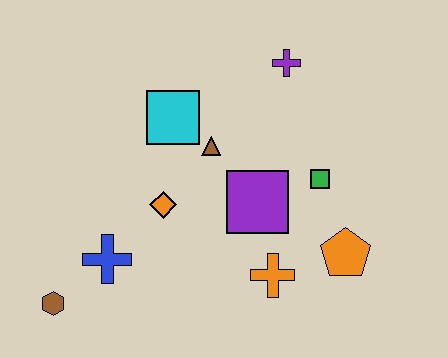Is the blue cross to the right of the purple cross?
No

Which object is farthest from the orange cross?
The brown hexagon is farthest from the orange cross.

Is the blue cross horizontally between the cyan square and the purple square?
No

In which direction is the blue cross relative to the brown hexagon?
The blue cross is to the right of the brown hexagon.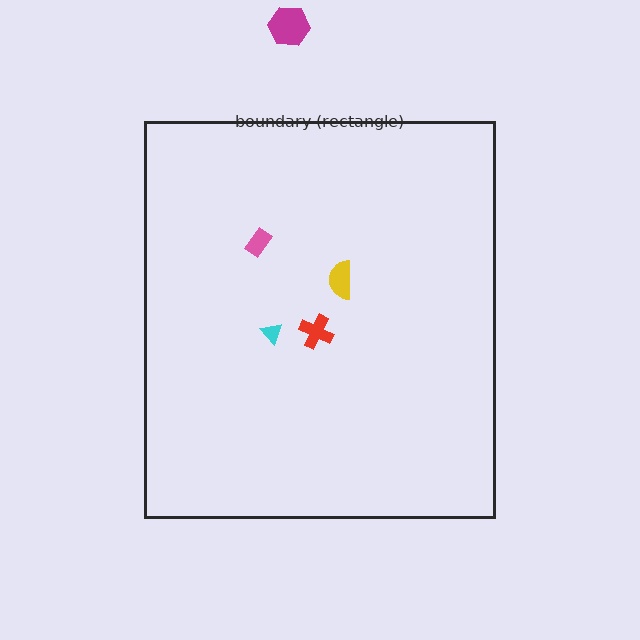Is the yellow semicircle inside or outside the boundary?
Inside.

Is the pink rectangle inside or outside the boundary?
Inside.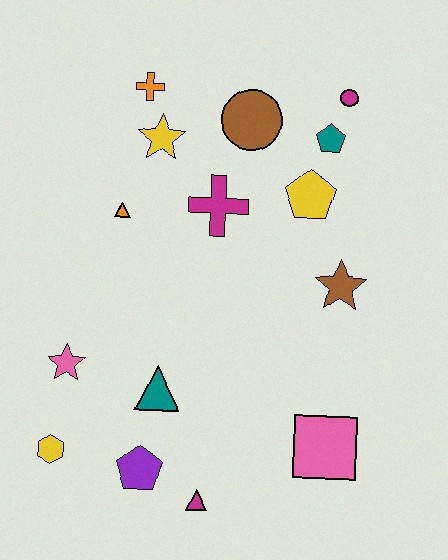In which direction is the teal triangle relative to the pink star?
The teal triangle is to the right of the pink star.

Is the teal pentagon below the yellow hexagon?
No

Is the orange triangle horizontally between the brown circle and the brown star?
No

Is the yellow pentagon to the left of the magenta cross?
No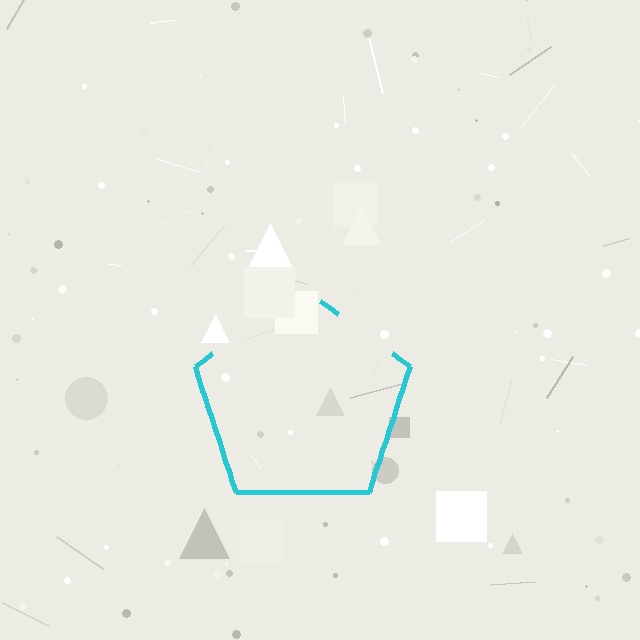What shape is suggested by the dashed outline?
The dashed outline suggests a pentagon.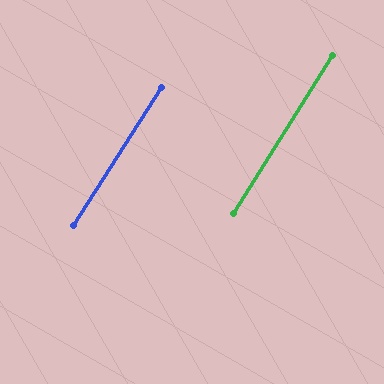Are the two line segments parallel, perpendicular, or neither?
Parallel — their directions differ by only 0.4°.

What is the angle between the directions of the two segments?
Approximately 0 degrees.